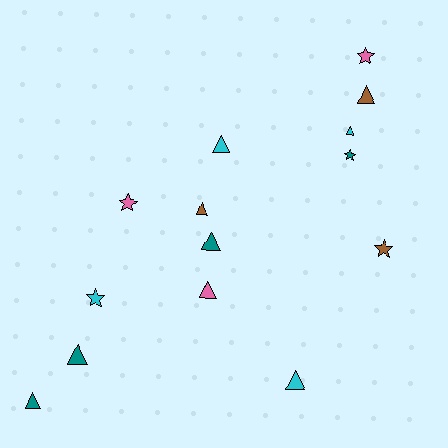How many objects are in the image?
There are 14 objects.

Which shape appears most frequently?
Triangle, with 9 objects.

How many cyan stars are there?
There is 1 cyan star.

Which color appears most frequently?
Teal, with 4 objects.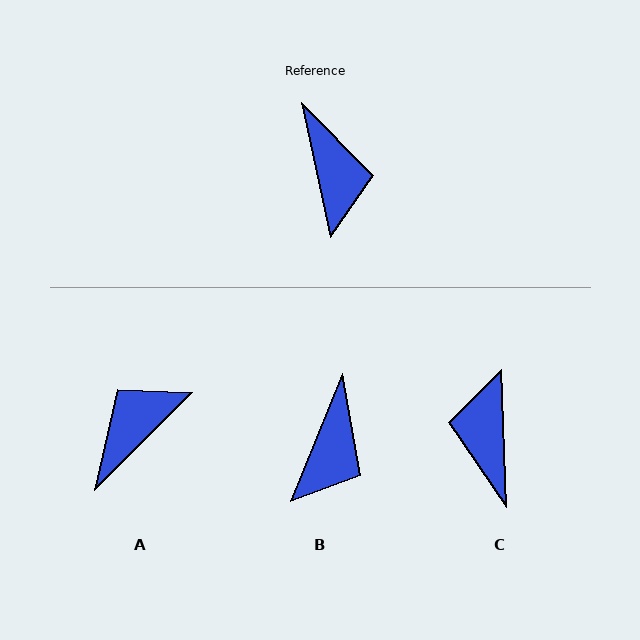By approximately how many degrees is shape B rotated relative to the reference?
Approximately 34 degrees clockwise.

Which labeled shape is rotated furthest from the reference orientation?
C, about 170 degrees away.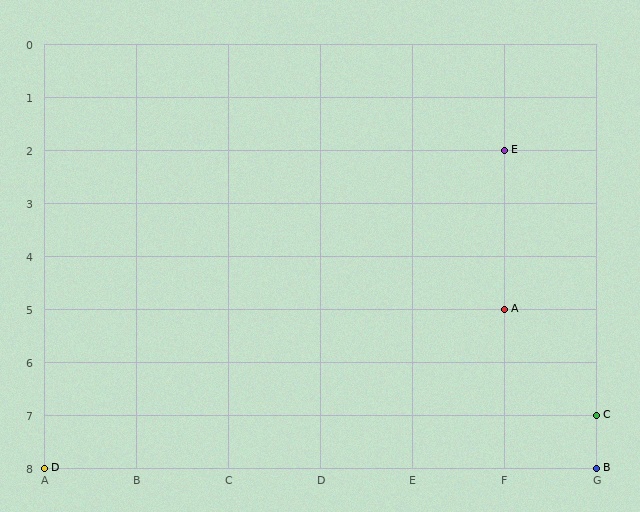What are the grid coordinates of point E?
Point E is at grid coordinates (F, 2).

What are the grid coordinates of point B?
Point B is at grid coordinates (G, 8).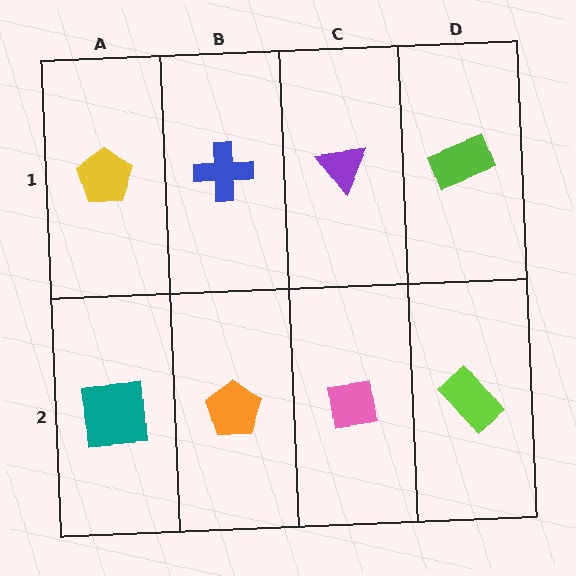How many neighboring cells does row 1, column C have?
3.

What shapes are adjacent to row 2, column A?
A yellow pentagon (row 1, column A), an orange pentagon (row 2, column B).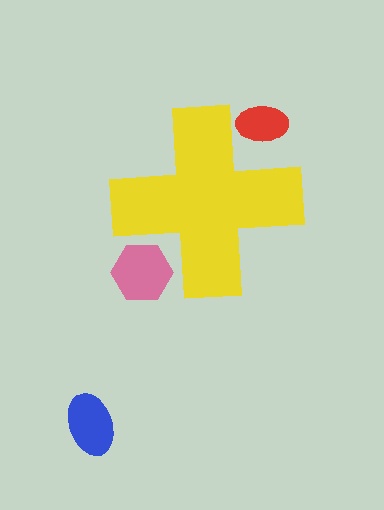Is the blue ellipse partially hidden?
No, the blue ellipse is fully visible.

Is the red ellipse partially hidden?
Yes, the red ellipse is partially hidden behind the yellow cross.